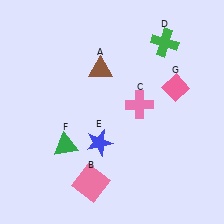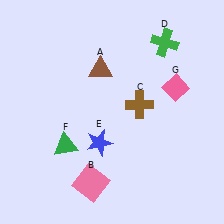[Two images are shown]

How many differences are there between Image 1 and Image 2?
There is 1 difference between the two images.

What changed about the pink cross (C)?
In Image 1, C is pink. In Image 2, it changed to brown.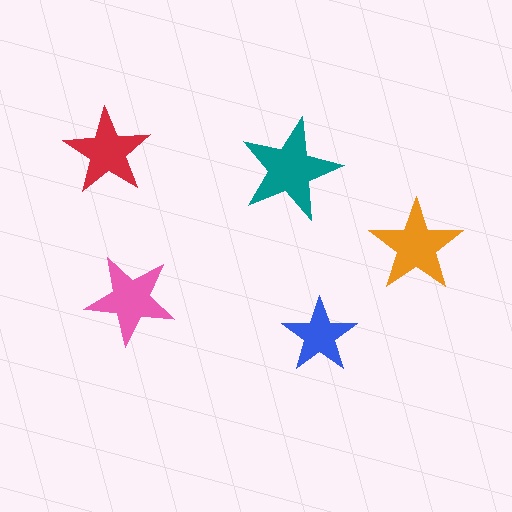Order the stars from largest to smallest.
the teal one, the orange one, the pink one, the red one, the blue one.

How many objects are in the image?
There are 5 objects in the image.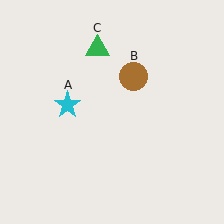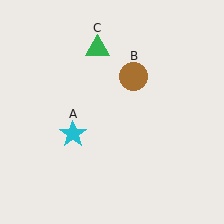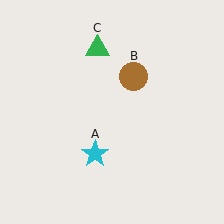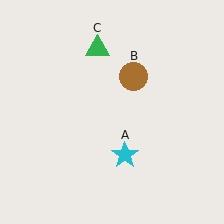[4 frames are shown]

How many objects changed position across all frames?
1 object changed position: cyan star (object A).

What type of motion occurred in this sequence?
The cyan star (object A) rotated counterclockwise around the center of the scene.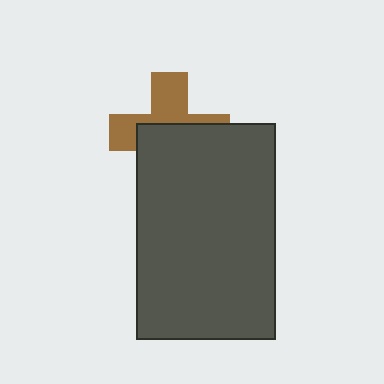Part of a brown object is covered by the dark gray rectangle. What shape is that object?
It is a cross.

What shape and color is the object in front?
The object in front is a dark gray rectangle.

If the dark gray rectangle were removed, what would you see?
You would see the complete brown cross.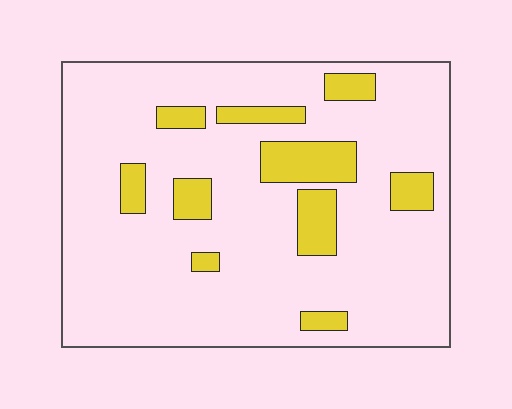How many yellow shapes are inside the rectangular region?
10.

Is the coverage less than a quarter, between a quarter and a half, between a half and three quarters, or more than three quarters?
Less than a quarter.